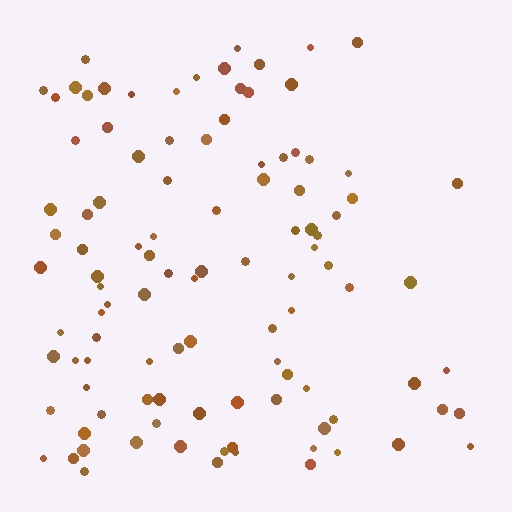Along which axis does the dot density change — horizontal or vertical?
Horizontal.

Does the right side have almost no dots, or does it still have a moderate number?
Still a moderate number, just noticeably fewer than the left.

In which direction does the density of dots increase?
From right to left, with the left side densest.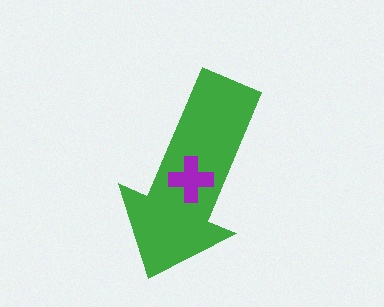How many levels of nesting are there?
2.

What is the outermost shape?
The green arrow.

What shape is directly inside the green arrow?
The purple cross.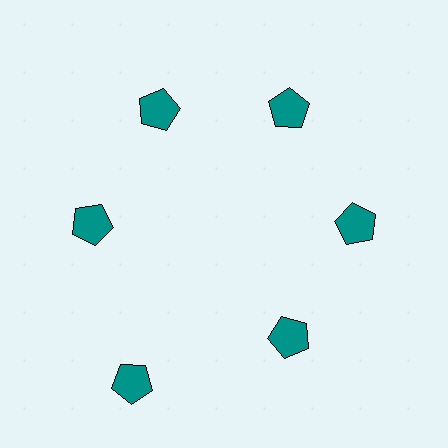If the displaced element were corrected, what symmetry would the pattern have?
It would have 6-fold rotational symmetry — the pattern would map onto itself every 60 degrees.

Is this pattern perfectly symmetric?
No. The 6 teal pentagons are arranged in a ring, but one element near the 7 o'clock position is pushed outward from the center, breaking the 6-fold rotational symmetry.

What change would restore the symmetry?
The symmetry would be restored by moving it inward, back onto the ring so that all 6 pentagons sit at equal angles and equal distance from the center.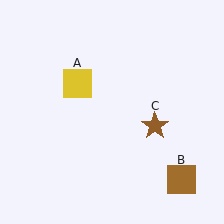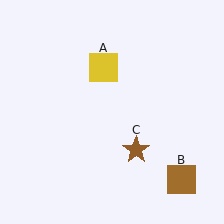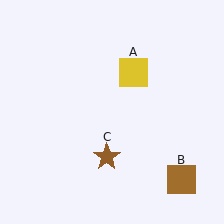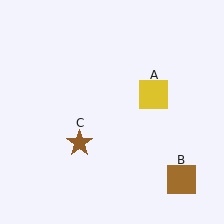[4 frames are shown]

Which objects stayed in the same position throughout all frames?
Brown square (object B) remained stationary.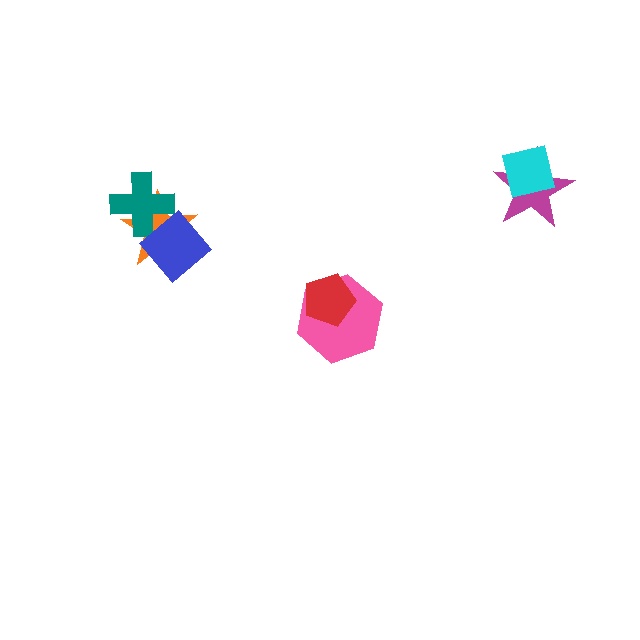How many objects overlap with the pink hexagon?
1 object overlaps with the pink hexagon.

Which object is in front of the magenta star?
The cyan square is in front of the magenta star.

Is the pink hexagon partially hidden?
Yes, it is partially covered by another shape.